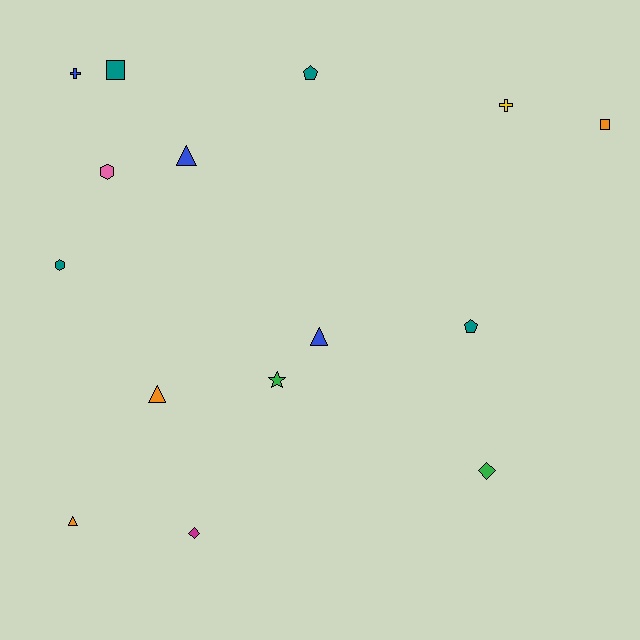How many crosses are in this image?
There are 2 crosses.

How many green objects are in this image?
There are 2 green objects.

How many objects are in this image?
There are 15 objects.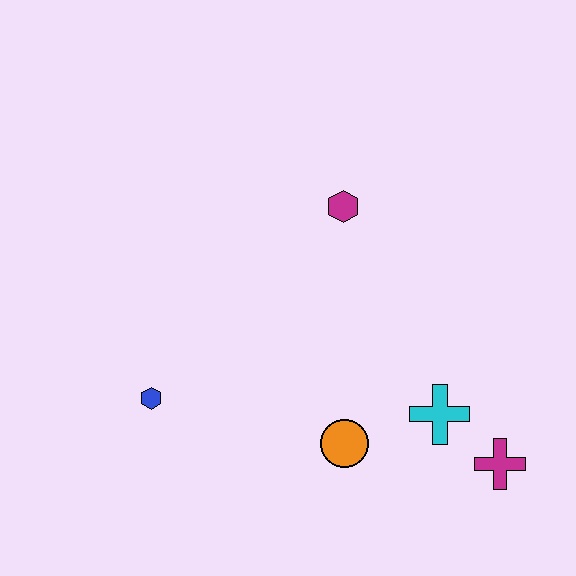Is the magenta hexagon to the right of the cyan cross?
No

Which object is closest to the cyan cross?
The magenta cross is closest to the cyan cross.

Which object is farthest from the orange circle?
The magenta hexagon is farthest from the orange circle.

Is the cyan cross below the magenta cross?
No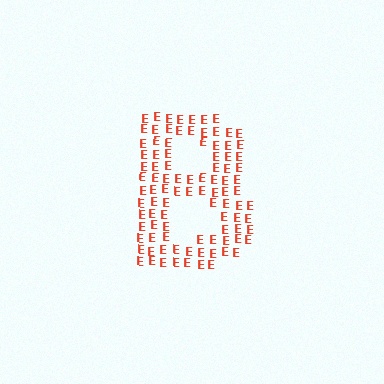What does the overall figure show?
The overall figure shows the letter B.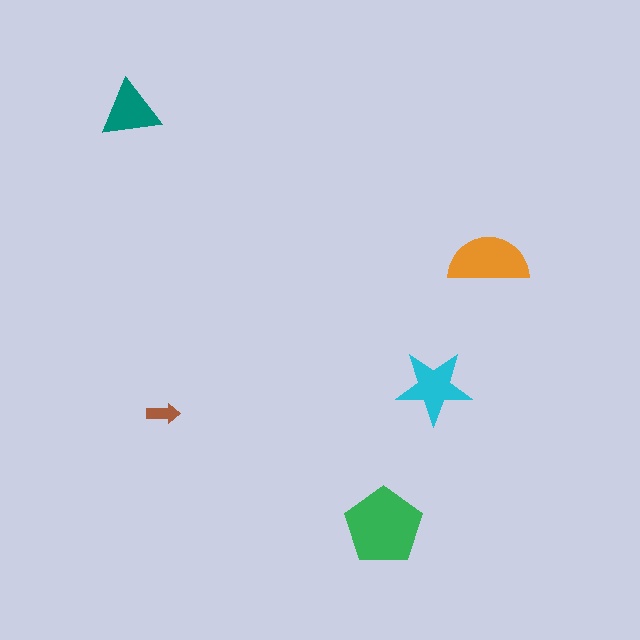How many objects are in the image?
There are 5 objects in the image.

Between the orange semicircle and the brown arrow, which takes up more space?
The orange semicircle.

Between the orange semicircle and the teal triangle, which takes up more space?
The orange semicircle.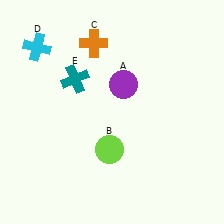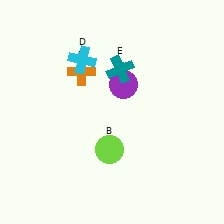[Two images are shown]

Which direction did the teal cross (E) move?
The teal cross (E) moved right.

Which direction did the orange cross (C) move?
The orange cross (C) moved down.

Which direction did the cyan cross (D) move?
The cyan cross (D) moved right.